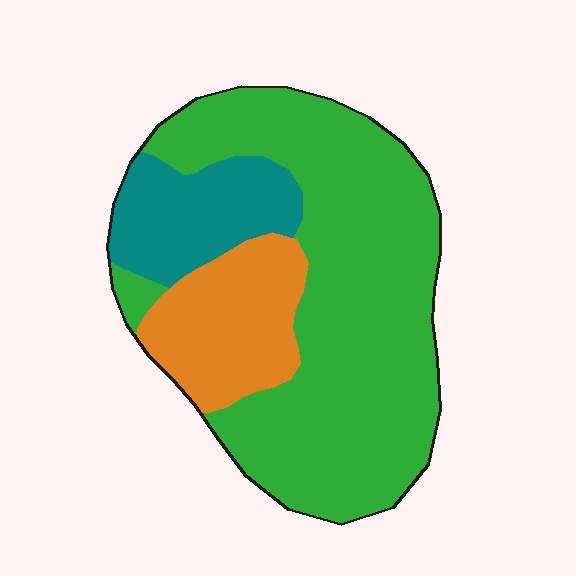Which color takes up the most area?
Green, at roughly 65%.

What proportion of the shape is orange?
Orange takes up less than a quarter of the shape.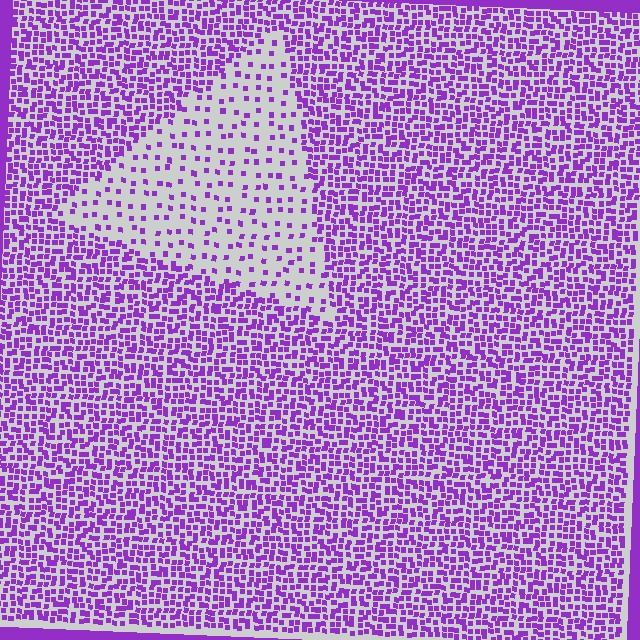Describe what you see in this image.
The image contains small purple elements arranged at two different densities. A triangle-shaped region is visible where the elements are less densely packed than the surrounding area.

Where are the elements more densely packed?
The elements are more densely packed outside the triangle boundary.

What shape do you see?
I see a triangle.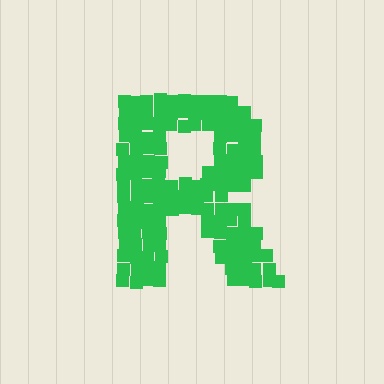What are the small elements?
The small elements are squares.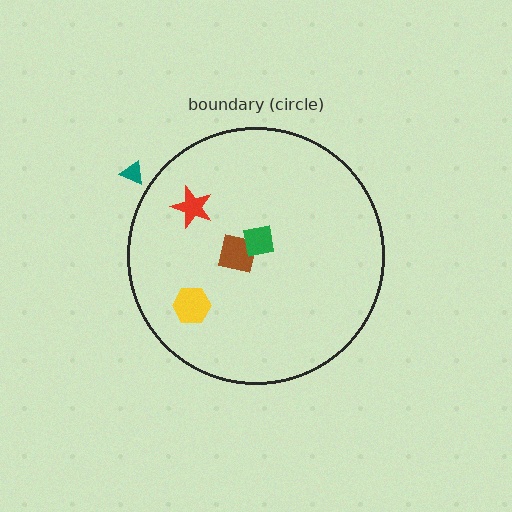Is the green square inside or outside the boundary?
Inside.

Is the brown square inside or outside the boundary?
Inside.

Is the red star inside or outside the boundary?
Inside.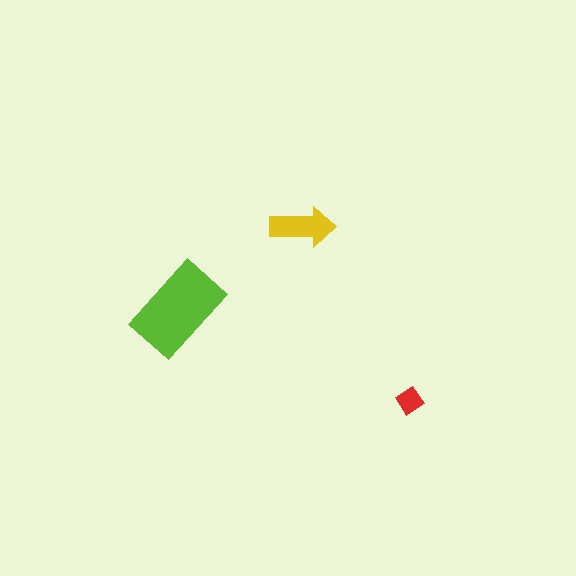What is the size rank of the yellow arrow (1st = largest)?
2nd.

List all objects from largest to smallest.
The lime rectangle, the yellow arrow, the red diamond.